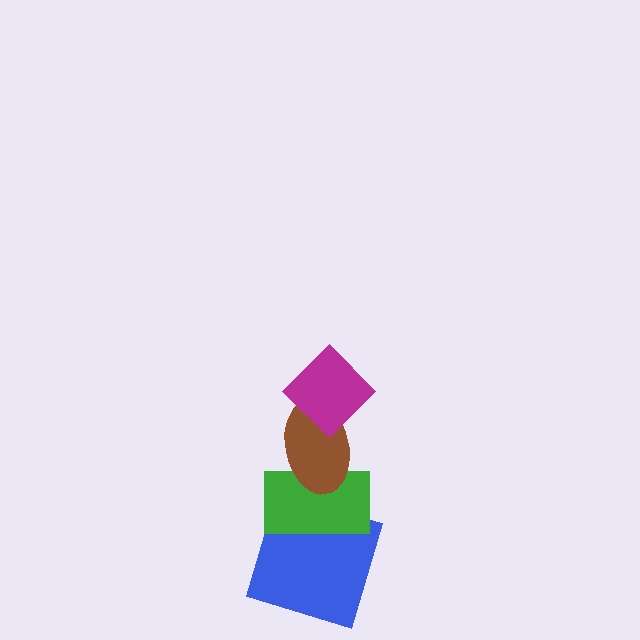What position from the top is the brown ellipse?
The brown ellipse is 2nd from the top.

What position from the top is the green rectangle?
The green rectangle is 3rd from the top.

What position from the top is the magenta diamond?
The magenta diamond is 1st from the top.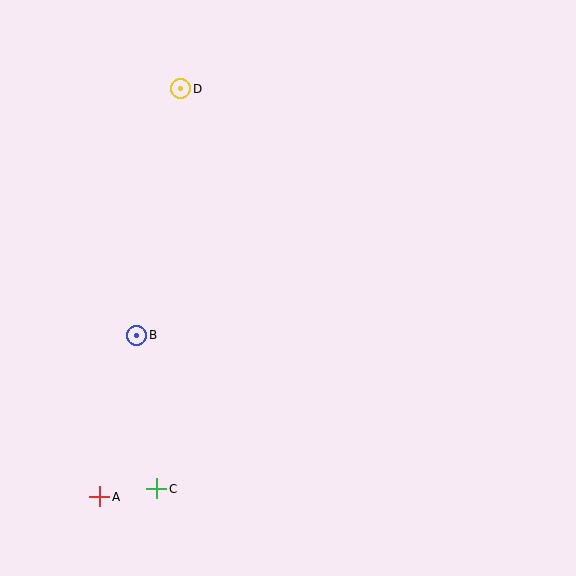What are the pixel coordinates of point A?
Point A is at (100, 497).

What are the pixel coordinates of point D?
Point D is at (181, 89).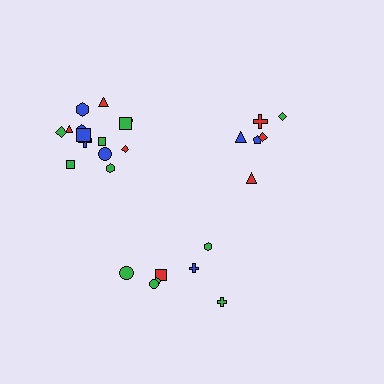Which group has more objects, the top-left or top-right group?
The top-left group.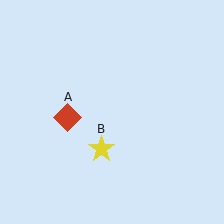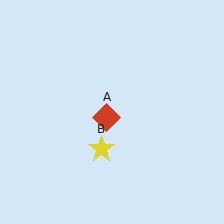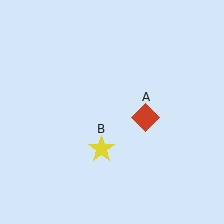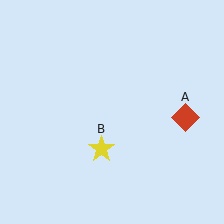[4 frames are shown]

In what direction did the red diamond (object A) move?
The red diamond (object A) moved right.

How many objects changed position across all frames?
1 object changed position: red diamond (object A).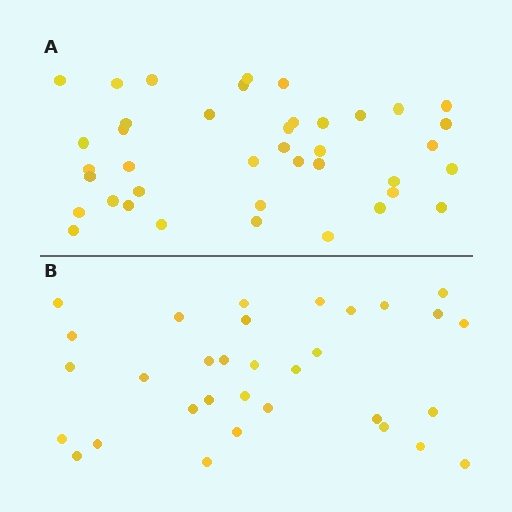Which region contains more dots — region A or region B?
Region A (the top region) has more dots.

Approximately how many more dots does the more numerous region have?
Region A has roughly 8 or so more dots than region B.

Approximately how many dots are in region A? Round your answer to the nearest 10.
About 40 dots.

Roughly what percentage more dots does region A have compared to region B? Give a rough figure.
About 25% more.